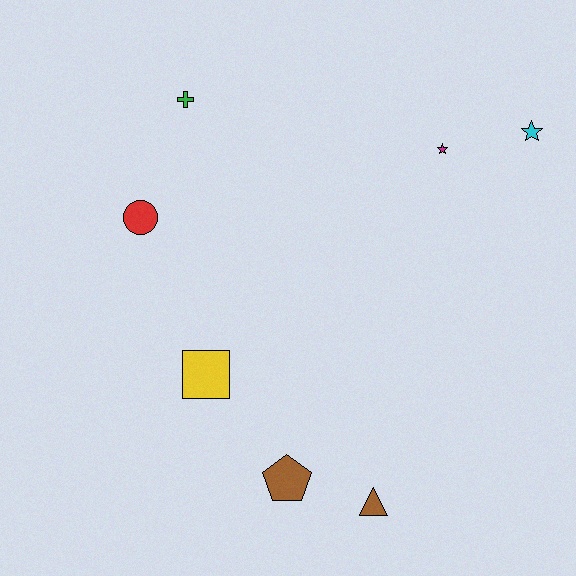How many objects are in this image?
There are 7 objects.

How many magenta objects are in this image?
There is 1 magenta object.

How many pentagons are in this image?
There is 1 pentagon.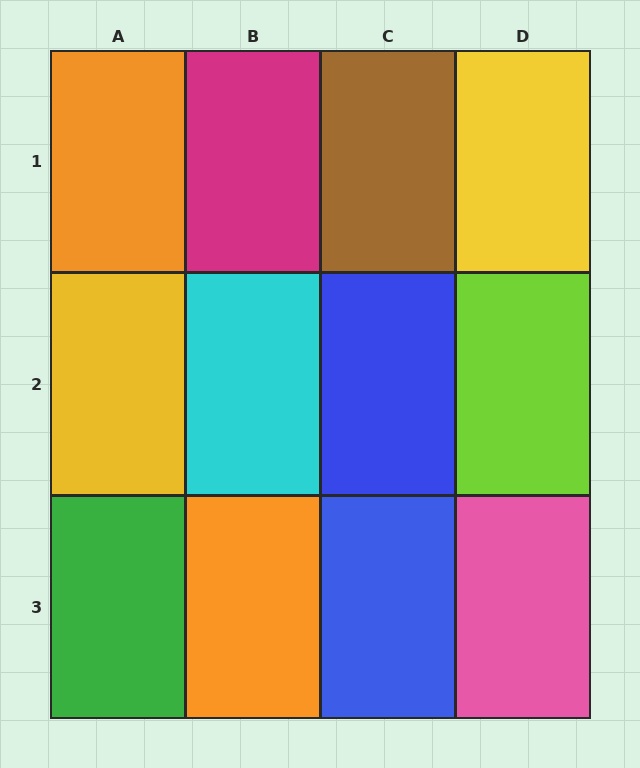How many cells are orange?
2 cells are orange.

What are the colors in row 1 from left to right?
Orange, magenta, brown, yellow.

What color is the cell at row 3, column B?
Orange.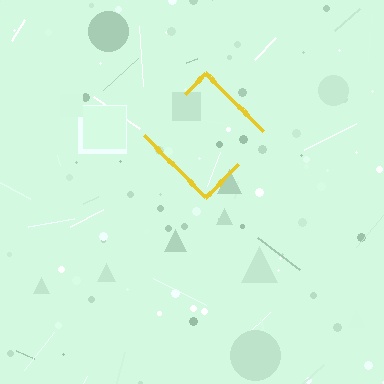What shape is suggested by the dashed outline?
The dashed outline suggests a diamond.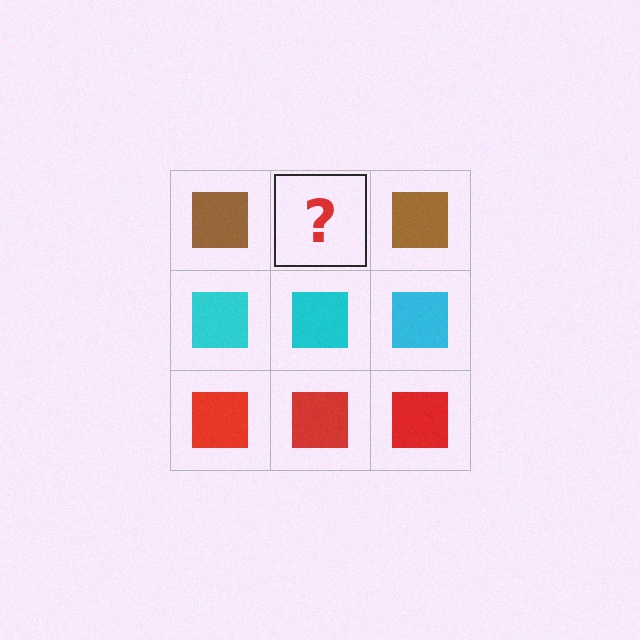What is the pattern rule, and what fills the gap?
The rule is that each row has a consistent color. The gap should be filled with a brown square.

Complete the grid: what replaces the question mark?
The question mark should be replaced with a brown square.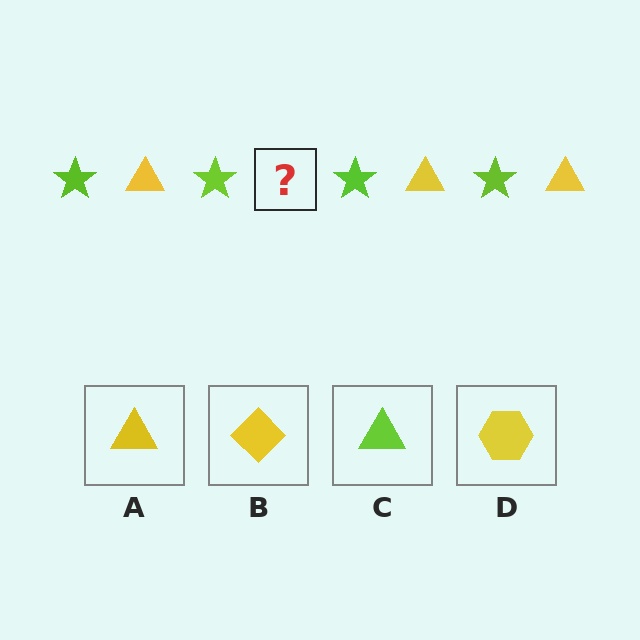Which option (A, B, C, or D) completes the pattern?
A.